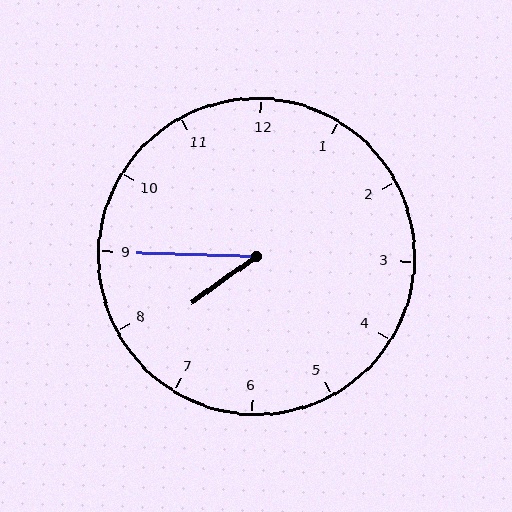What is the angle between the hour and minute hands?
Approximately 38 degrees.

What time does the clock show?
7:45.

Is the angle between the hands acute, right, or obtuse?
It is acute.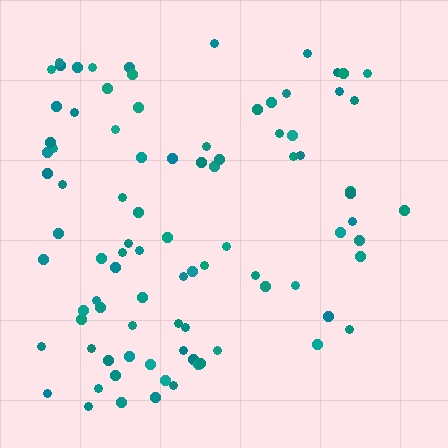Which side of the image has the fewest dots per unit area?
The right.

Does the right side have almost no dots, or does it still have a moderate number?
Still a moderate number, just noticeably fewer than the left.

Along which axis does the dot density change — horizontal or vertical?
Horizontal.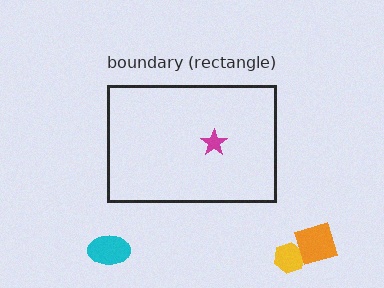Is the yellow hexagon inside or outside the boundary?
Outside.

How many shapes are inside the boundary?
1 inside, 3 outside.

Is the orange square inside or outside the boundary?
Outside.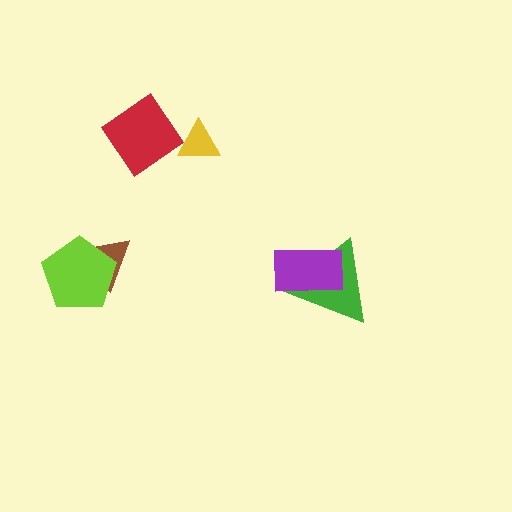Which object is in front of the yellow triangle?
The red diamond is in front of the yellow triangle.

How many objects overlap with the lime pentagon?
1 object overlaps with the lime pentagon.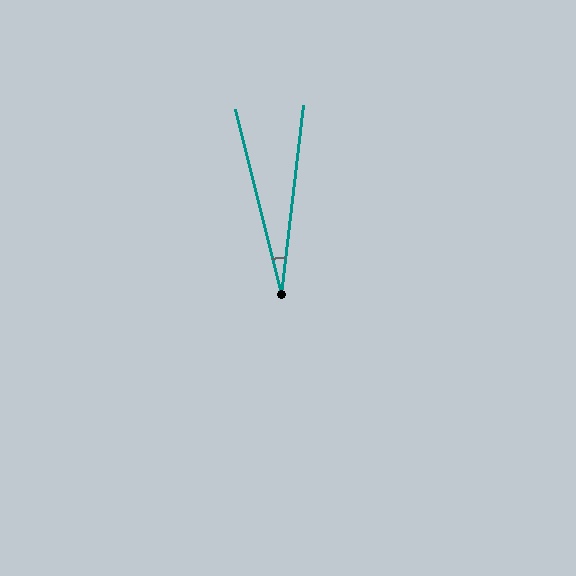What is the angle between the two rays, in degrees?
Approximately 21 degrees.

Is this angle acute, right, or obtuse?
It is acute.